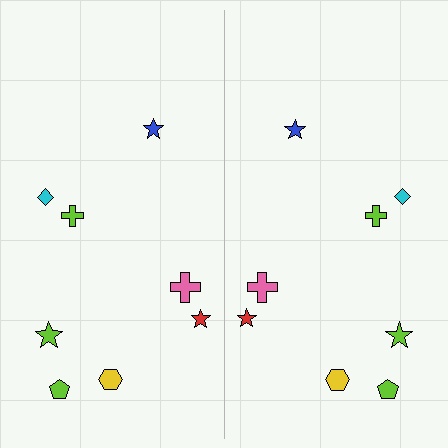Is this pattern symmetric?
Yes, this pattern has bilateral (reflection) symmetry.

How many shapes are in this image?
There are 16 shapes in this image.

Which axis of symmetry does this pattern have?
The pattern has a vertical axis of symmetry running through the center of the image.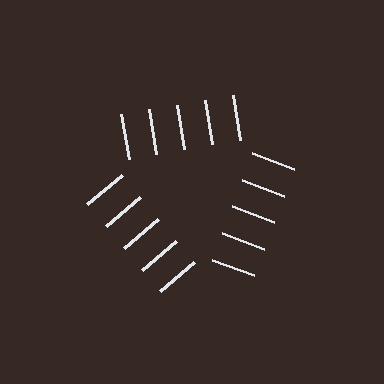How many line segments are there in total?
15 — 5 along each of the 3 edges.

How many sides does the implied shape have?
3 sides — the line-ends trace a triangle.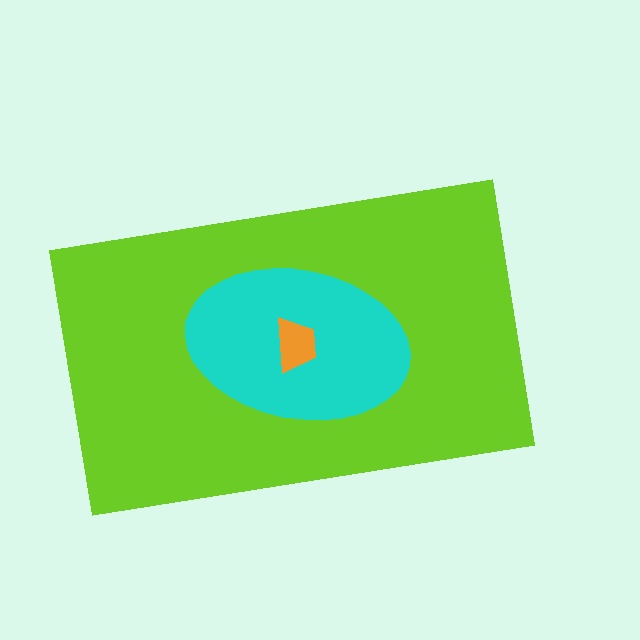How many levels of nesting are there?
3.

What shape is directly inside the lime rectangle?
The cyan ellipse.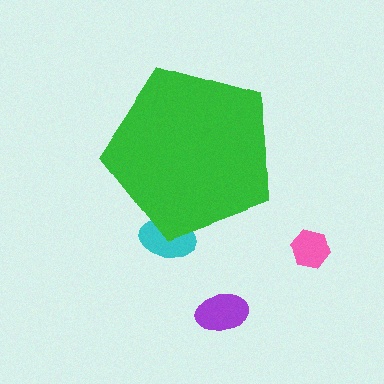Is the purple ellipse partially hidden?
No, the purple ellipse is fully visible.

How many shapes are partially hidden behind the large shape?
1 shape is partially hidden.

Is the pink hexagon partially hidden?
No, the pink hexagon is fully visible.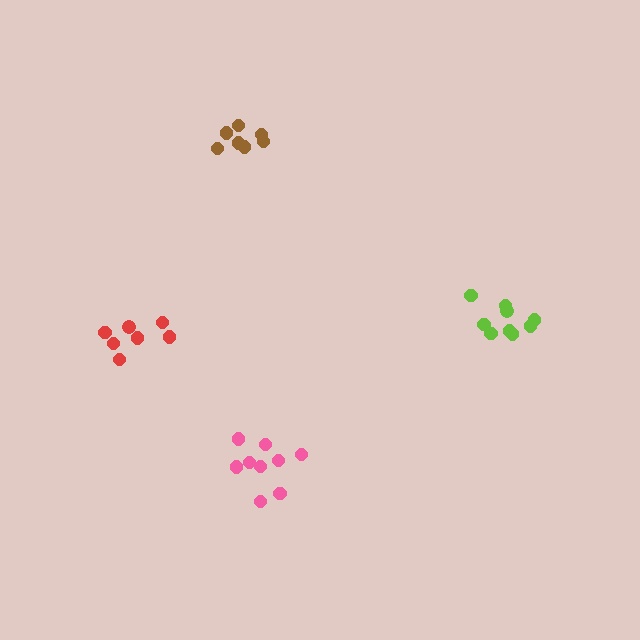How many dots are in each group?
Group 1: 7 dots, Group 2: 7 dots, Group 3: 11 dots, Group 4: 9 dots (34 total).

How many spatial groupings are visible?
There are 4 spatial groupings.